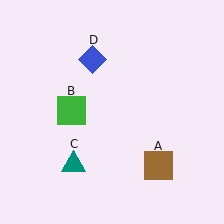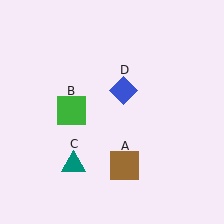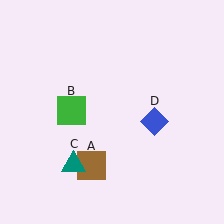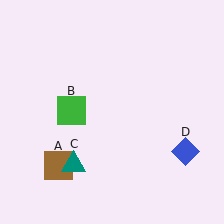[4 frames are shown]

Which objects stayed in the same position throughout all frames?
Green square (object B) and teal triangle (object C) remained stationary.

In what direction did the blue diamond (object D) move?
The blue diamond (object D) moved down and to the right.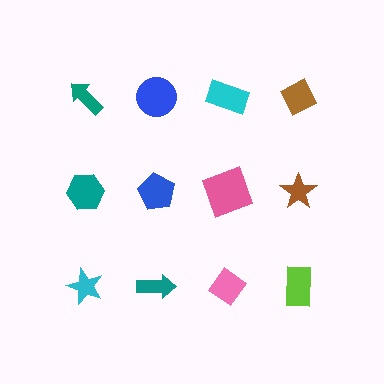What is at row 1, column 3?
A cyan rectangle.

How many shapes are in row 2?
4 shapes.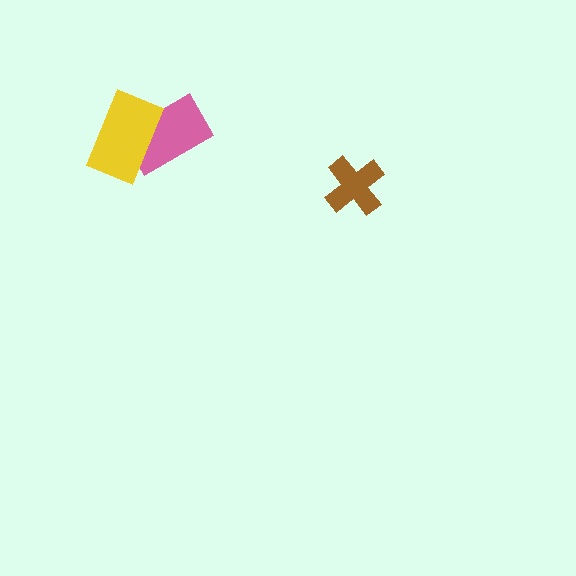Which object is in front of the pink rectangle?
The yellow rectangle is in front of the pink rectangle.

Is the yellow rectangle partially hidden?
No, no other shape covers it.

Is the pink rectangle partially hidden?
Yes, it is partially covered by another shape.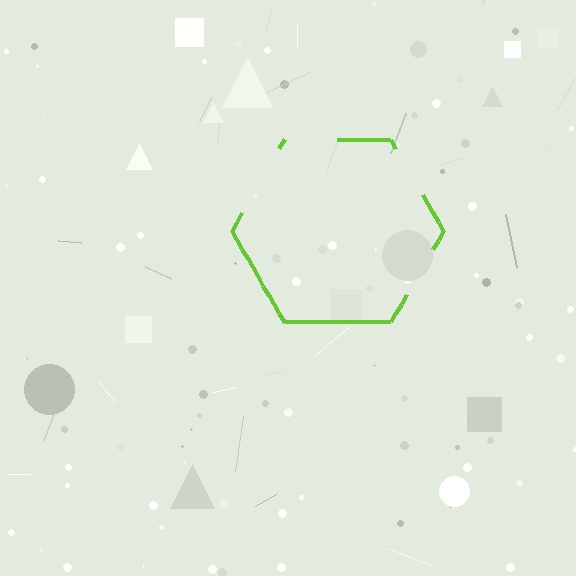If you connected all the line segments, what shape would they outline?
They would outline a hexagon.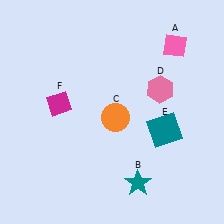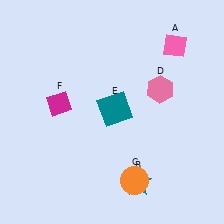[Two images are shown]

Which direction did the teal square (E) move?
The teal square (E) moved left.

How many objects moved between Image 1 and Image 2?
2 objects moved between the two images.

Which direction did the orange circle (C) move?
The orange circle (C) moved down.